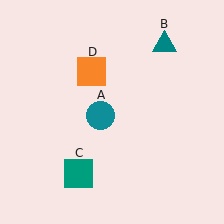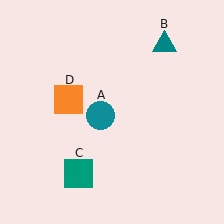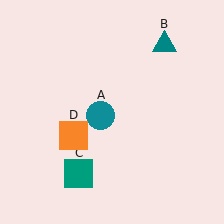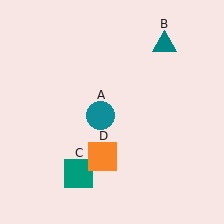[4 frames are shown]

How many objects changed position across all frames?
1 object changed position: orange square (object D).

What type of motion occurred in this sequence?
The orange square (object D) rotated counterclockwise around the center of the scene.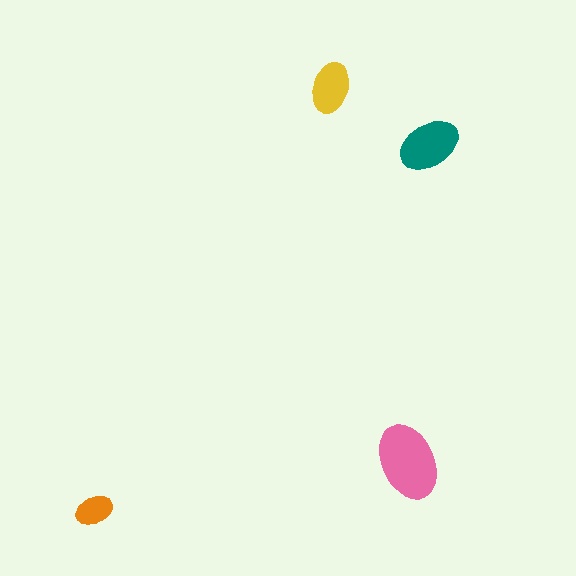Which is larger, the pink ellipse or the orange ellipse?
The pink one.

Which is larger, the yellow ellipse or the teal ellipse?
The teal one.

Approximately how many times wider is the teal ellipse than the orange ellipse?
About 1.5 times wider.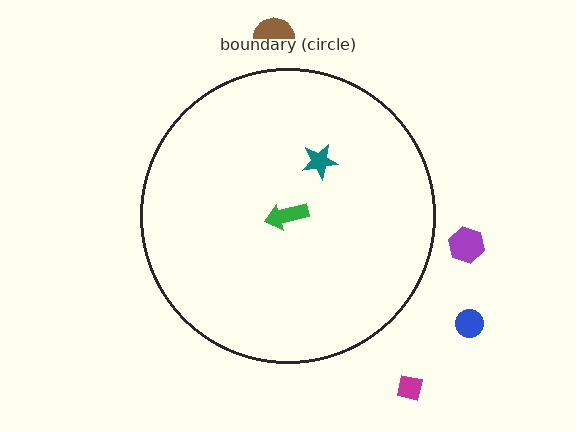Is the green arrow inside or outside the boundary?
Inside.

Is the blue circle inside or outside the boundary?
Outside.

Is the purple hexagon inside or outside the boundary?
Outside.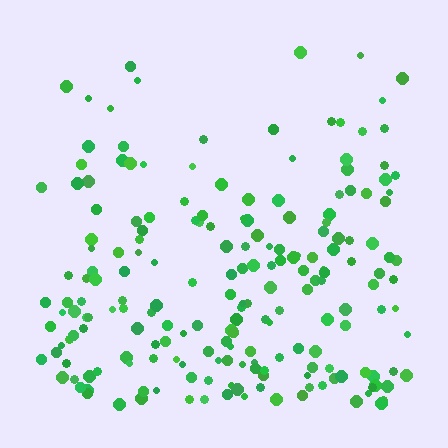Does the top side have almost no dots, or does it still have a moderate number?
Still a moderate number, just noticeably fewer than the bottom.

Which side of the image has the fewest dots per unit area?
The top.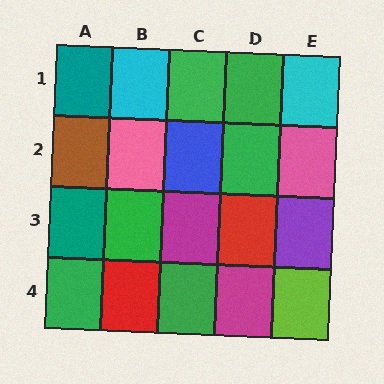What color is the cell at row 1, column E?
Cyan.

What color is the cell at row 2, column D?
Green.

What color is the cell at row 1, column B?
Cyan.